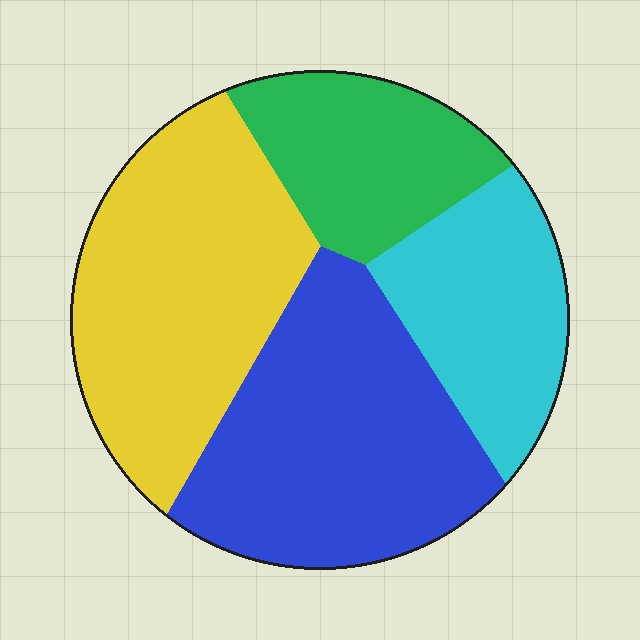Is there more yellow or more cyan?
Yellow.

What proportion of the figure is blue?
Blue takes up between a sixth and a third of the figure.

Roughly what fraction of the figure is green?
Green takes up less than a quarter of the figure.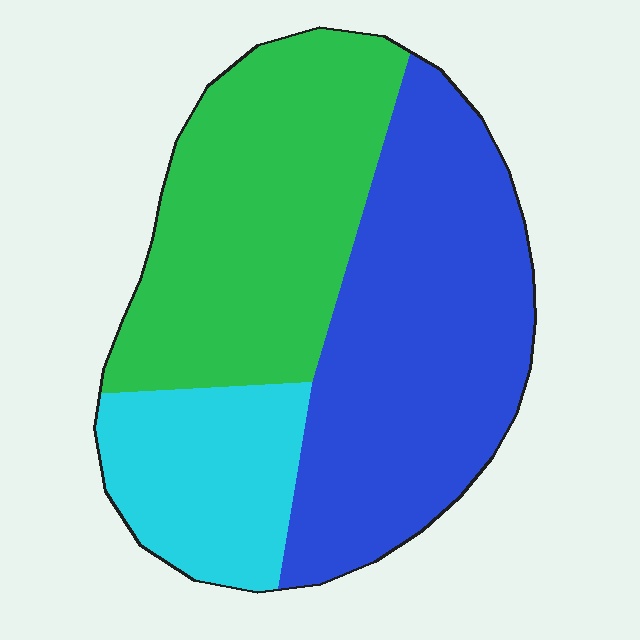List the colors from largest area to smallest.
From largest to smallest: blue, green, cyan.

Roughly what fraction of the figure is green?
Green takes up between a third and a half of the figure.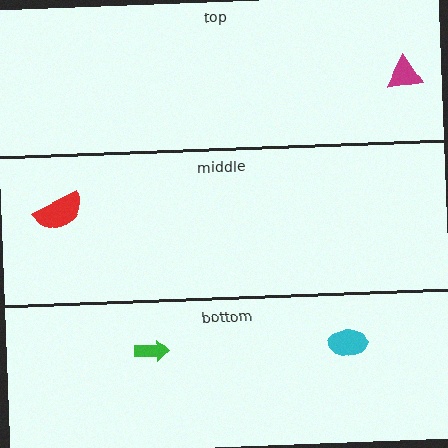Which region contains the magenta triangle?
The top region.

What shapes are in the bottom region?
The cyan ellipse, the green arrow.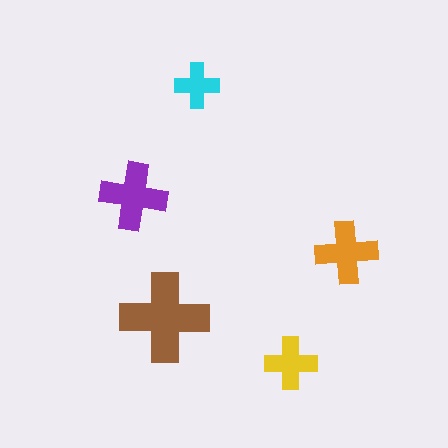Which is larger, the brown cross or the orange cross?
The brown one.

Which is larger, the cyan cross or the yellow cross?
The yellow one.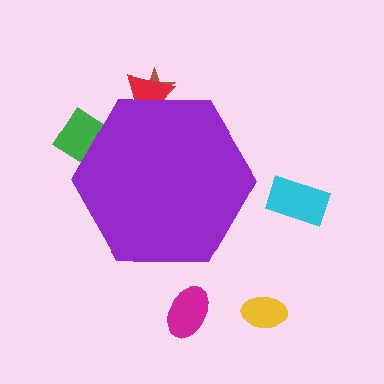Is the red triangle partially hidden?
Yes, the red triangle is partially hidden behind the purple hexagon.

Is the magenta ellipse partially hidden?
No, the magenta ellipse is fully visible.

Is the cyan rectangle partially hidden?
No, the cyan rectangle is fully visible.